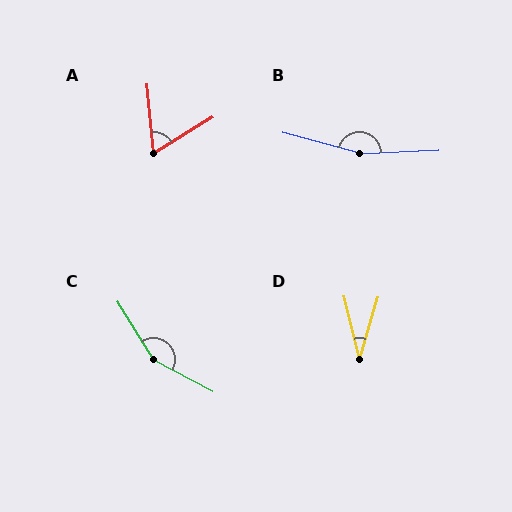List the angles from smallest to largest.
D (30°), A (64°), C (150°), B (163°).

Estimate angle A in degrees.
Approximately 64 degrees.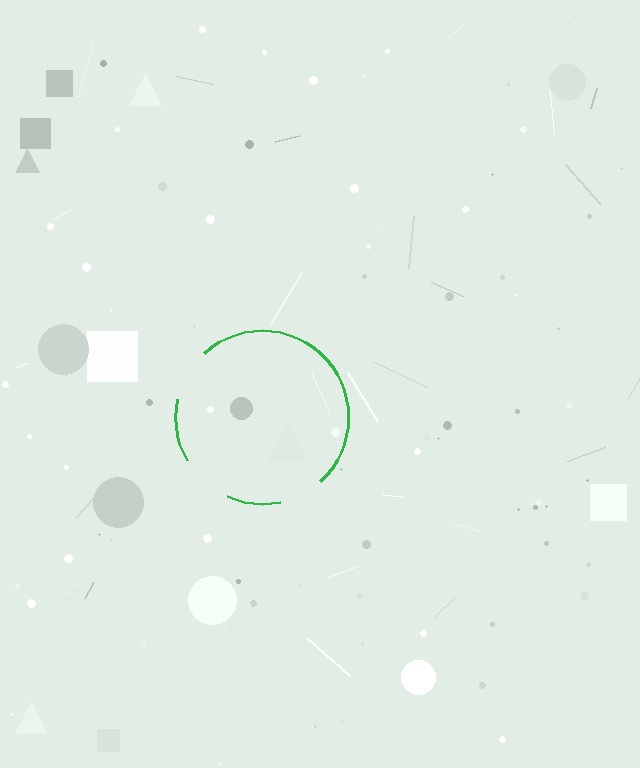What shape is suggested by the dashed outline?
The dashed outline suggests a circle.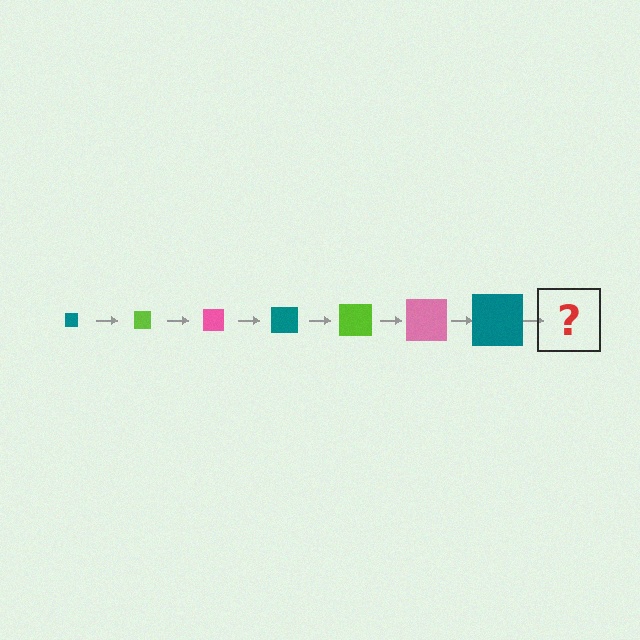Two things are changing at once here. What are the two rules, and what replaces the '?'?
The two rules are that the square grows larger each step and the color cycles through teal, lime, and pink. The '?' should be a lime square, larger than the previous one.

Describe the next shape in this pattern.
It should be a lime square, larger than the previous one.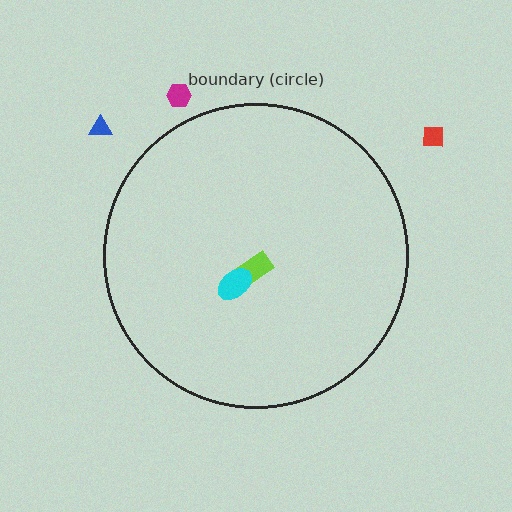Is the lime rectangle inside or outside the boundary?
Inside.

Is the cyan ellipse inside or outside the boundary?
Inside.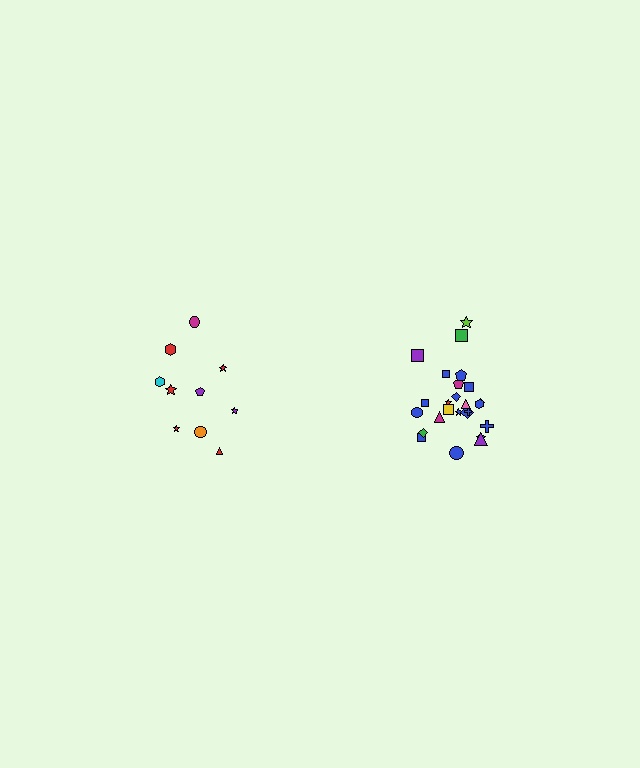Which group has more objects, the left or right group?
The right group.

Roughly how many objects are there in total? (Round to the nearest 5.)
Roughly 35 objects in total.